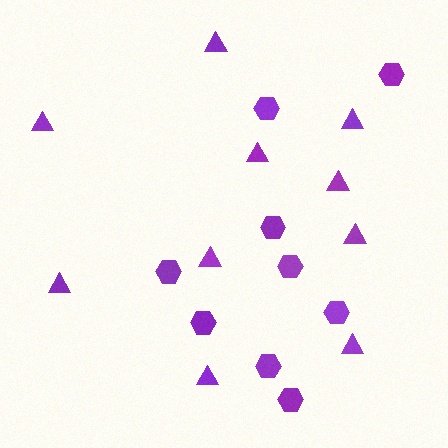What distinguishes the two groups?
There are 2 groups: one group of triangles (10) and one group of hexagons (9).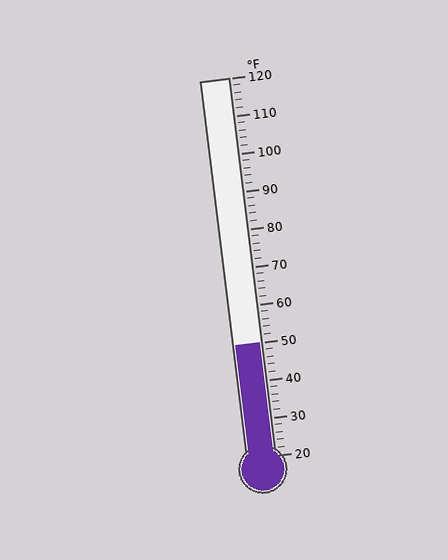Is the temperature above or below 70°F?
The temperature is below 70°F.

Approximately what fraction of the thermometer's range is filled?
The thermometer is filled to approximately 30% of its range.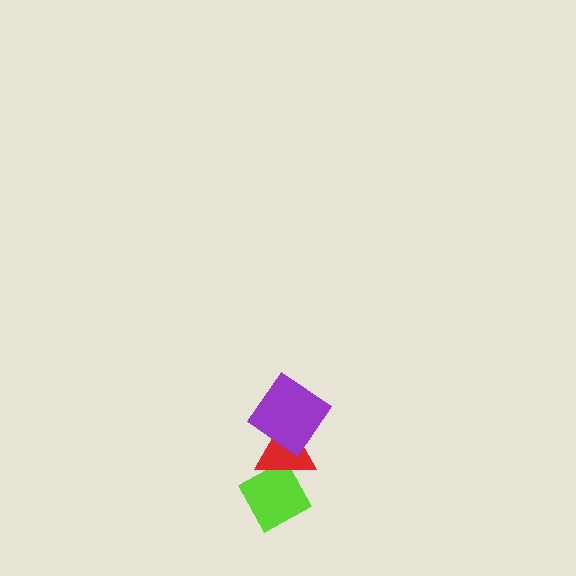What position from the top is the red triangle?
The red triangle is 2nd from the top.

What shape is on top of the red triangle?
The purple diamond is on top of the red triangle.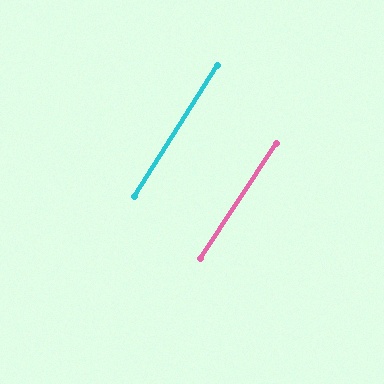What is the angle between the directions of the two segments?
Approximately 1 degree.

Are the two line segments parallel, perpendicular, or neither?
Parallel — their directions differ by only 1.2°.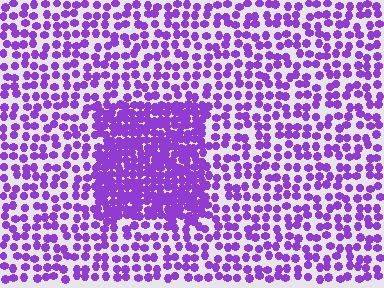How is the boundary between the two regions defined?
The boundary is defined by a change in element density (approximately 2.2x ratio). All elements are the same color, size, and shape.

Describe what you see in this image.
The image contains small purple elements arranged at two different densities. A rectangle-shaped region is visible where the elements are more densely packed than the surrounding area.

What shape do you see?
I see a rectangle.